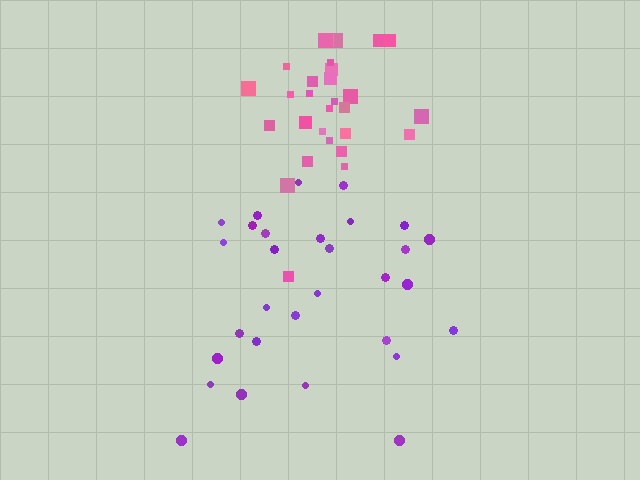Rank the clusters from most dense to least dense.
pink, purple.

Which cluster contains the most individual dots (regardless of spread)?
Pink (30).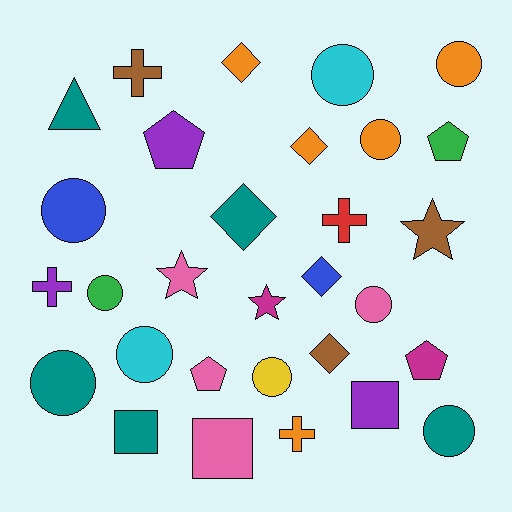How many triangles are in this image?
There is 1 triangle.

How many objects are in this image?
There are 30 objects.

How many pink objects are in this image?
There are 4 pink objects.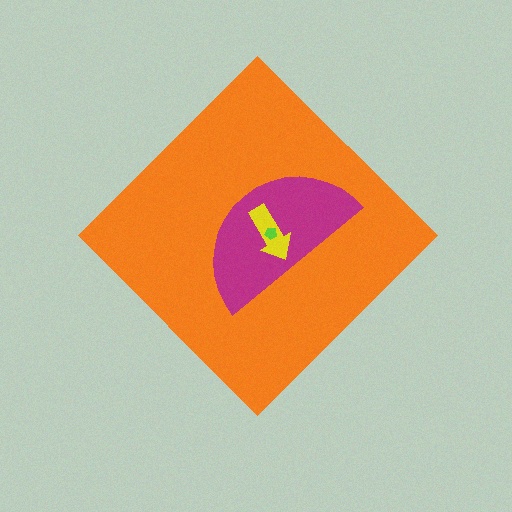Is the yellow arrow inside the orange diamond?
Yes.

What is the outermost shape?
The orange diamond.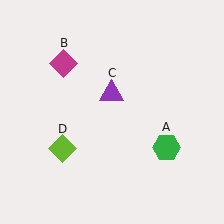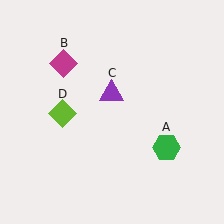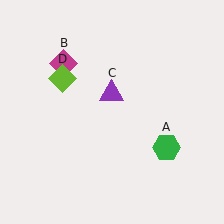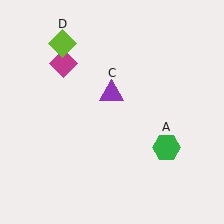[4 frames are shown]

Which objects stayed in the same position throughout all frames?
Green hexagon (object A) and magenta diamond (object B) and purple triangle (object C) remained stationary.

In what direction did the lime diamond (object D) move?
The lime diamond (object D) moved up.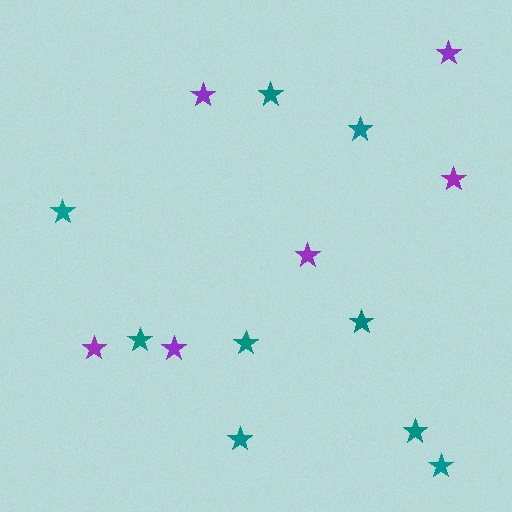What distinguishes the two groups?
There are 2 groups: one group of purple stars (6) and one group of teal stars (9).